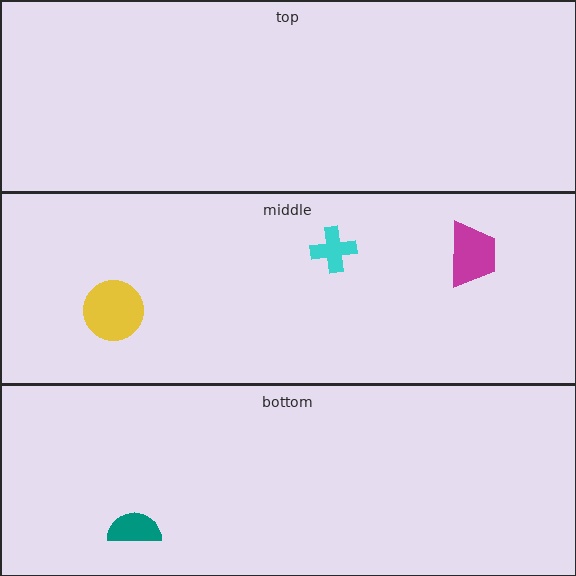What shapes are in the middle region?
The yellow circle, the cyan cross, the magenta trapezoid.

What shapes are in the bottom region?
The teal semicircle.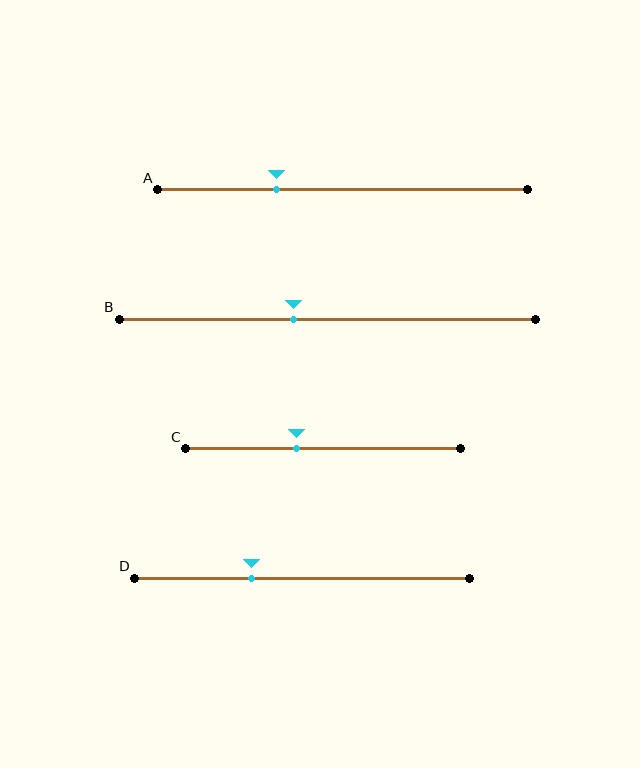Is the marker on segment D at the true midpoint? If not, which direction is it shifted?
No, the marker on segment D is shifted to the left by about 15% of the segment length.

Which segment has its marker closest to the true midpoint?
Segment B has its marker closest to the true midpoint.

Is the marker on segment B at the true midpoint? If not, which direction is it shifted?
No, the marker on segment B is shifted to the left by about 8% of the segment length.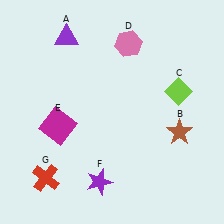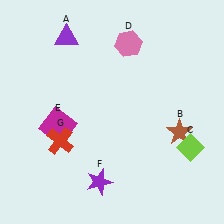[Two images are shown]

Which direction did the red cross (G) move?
The red cross (G) moved up.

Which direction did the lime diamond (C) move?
The lime diamond (C) moved down.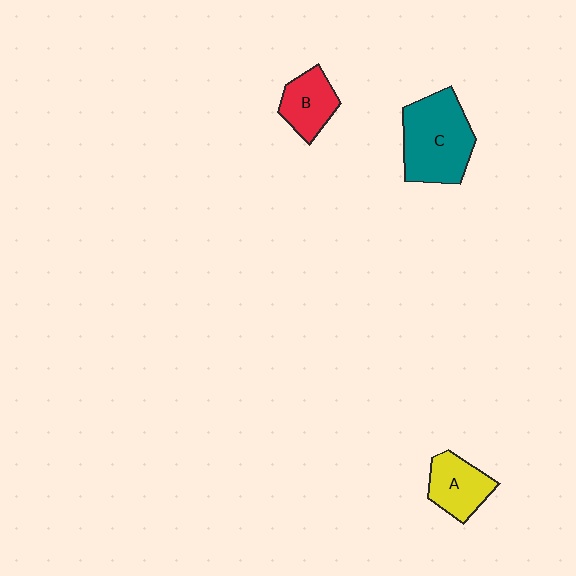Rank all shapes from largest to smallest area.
From largest to smallest: C (teal), A (yellow), B (red).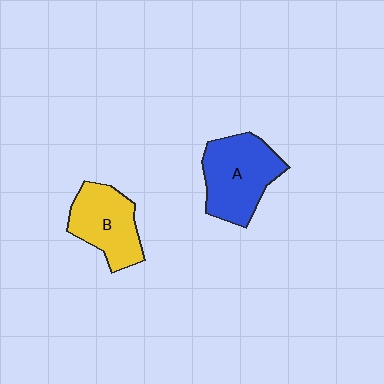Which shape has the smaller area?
Shape B (yellow).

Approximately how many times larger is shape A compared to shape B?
Approximately 1.2 times.